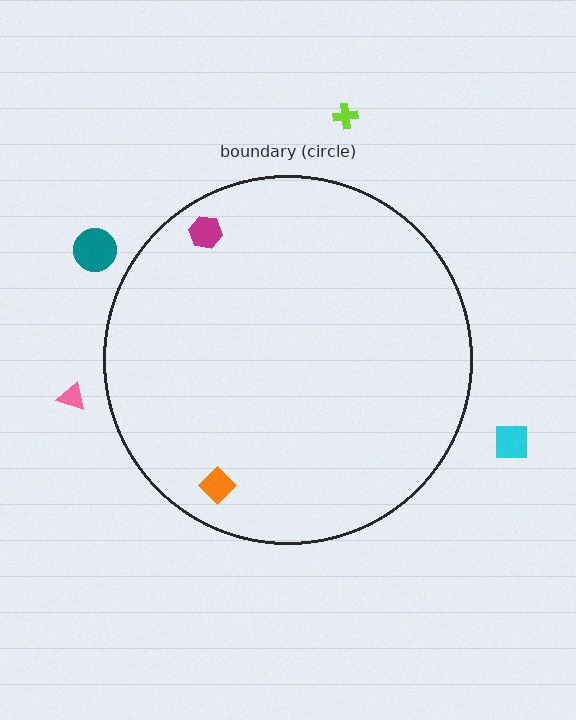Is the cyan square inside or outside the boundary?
Outside.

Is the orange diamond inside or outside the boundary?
Inside.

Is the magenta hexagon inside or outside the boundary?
Inside.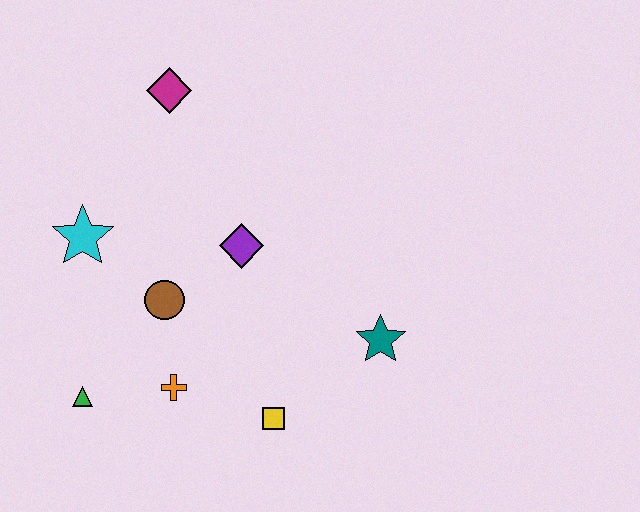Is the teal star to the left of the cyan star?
No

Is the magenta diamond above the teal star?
Yes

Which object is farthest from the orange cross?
The magenta diamond is farthest from the orange cross.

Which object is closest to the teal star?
The yellow square is closest to the teal star.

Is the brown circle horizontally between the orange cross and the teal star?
No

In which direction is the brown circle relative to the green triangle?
The brown circle is above the green triangle.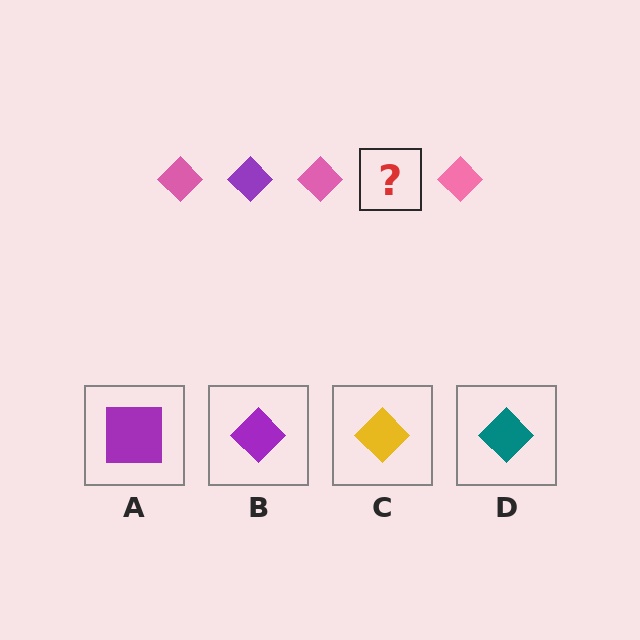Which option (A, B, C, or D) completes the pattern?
B.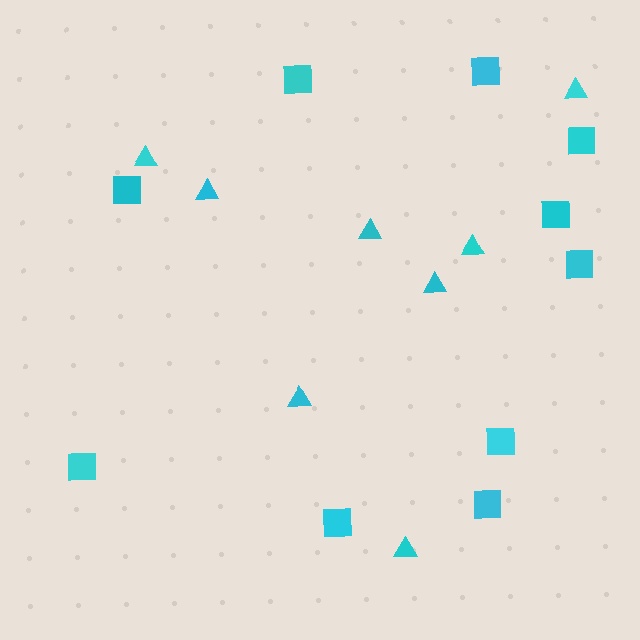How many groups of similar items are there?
There are 2 groups: one group of squares (10) and one group of triangles (8).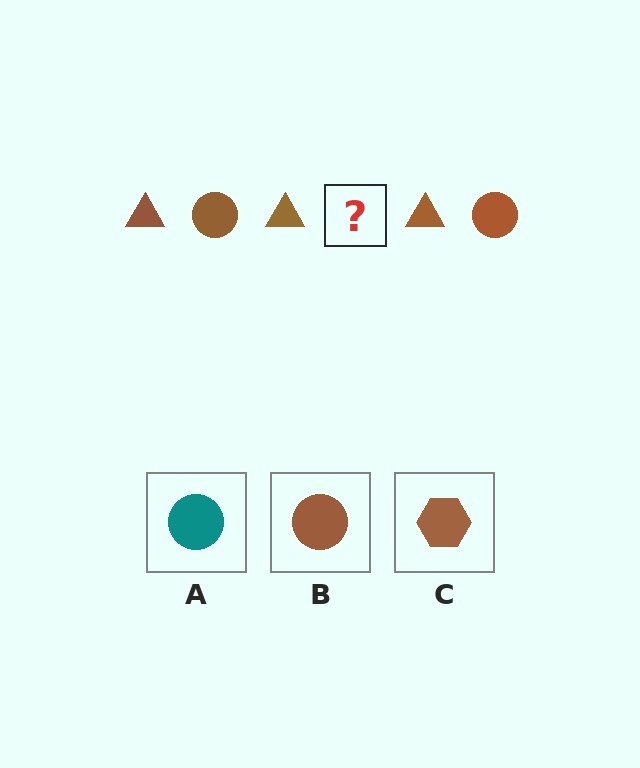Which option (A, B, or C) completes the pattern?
B.